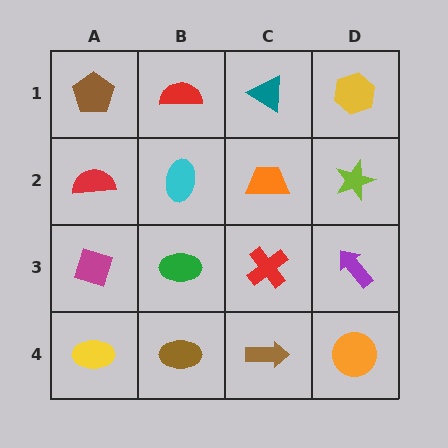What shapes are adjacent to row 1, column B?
A cyan ellipse (row 2, column B), a brown pentagon (row 1, column A), a teal triangle (row 1, column C).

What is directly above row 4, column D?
A purple arrow.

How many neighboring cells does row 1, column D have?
2.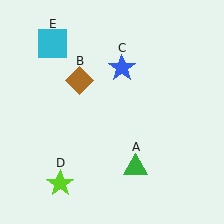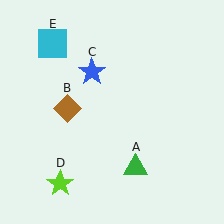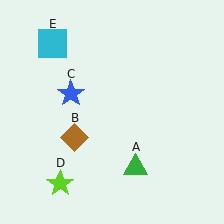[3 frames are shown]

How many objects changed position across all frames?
2 objects changed position: brown diamond (object B), blue star (object C).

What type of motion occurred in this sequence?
The brown diamond (object B), blue star (object C) rotated counterclockwise around the center of the scene.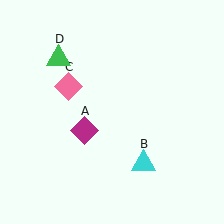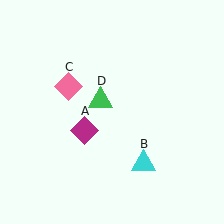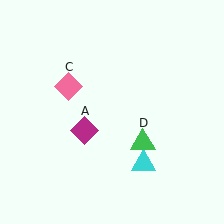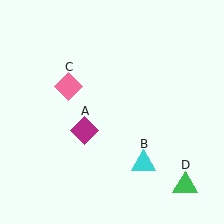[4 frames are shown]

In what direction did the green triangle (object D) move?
The green triangle (object D) moved down and to the right.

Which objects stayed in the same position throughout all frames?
Magenta diamond (object A) and cyan triangle (object B) and pink diamond (object C) remained stationary.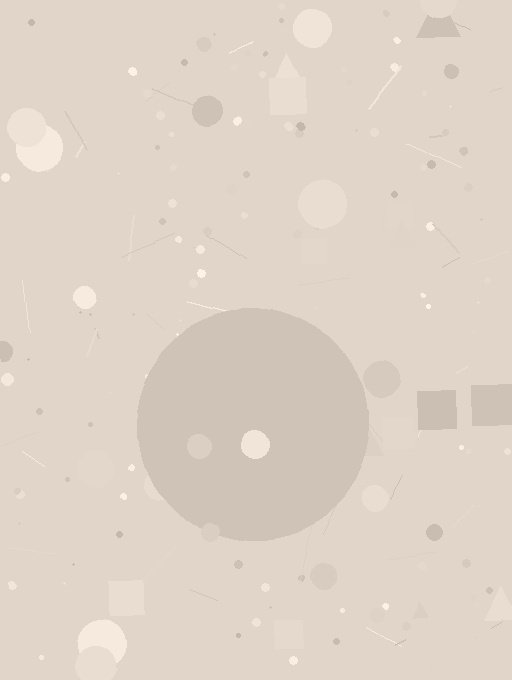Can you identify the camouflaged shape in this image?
The camouflaged shape is a circle.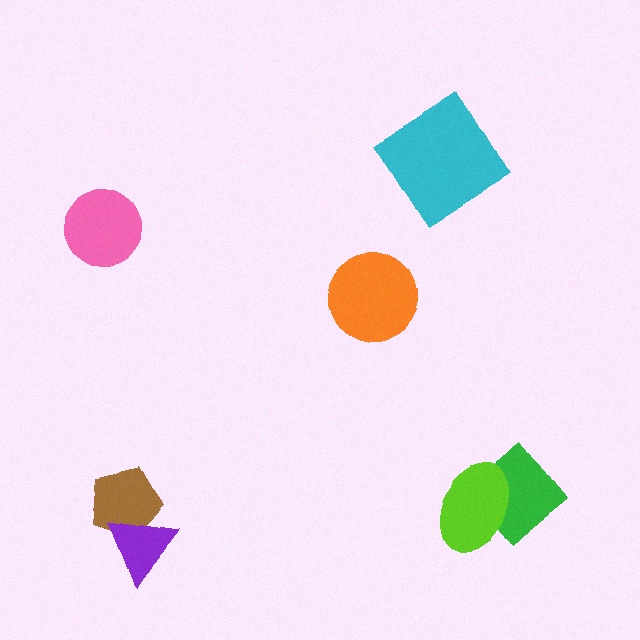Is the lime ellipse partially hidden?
No, no other shape covers it.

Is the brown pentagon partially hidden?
Yes, it is partially covered by another shape.